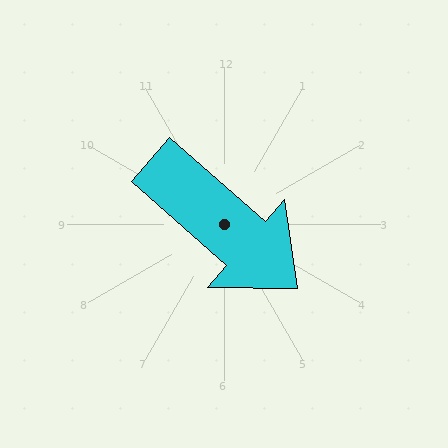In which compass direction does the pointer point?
Southeast.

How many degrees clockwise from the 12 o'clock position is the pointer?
Approximately 131 degrees.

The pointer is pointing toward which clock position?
Roughly 4 o'clock.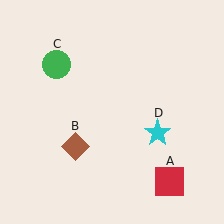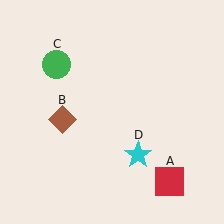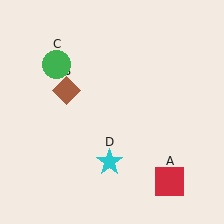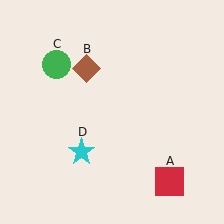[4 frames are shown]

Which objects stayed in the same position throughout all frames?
Red square (object A) and green circle (object C) remained stationary.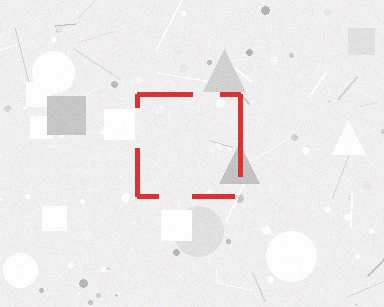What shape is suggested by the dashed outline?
The dashed outline suggests a square.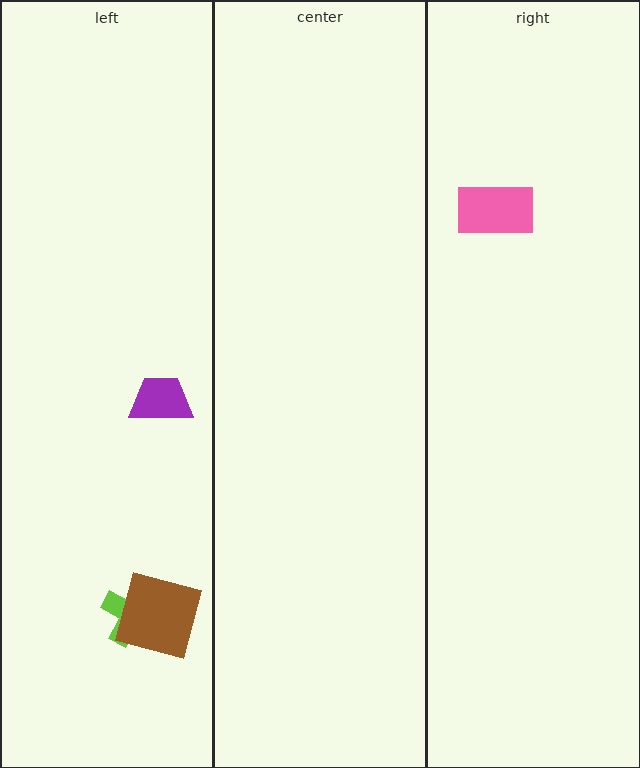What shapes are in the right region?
The pink rectangle.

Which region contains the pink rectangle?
The right region.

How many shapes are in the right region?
1.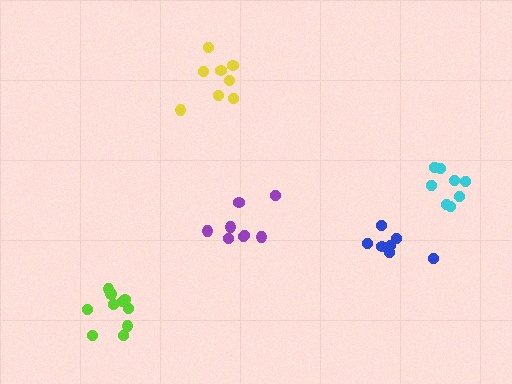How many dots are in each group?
Group 1: 8 dots, Group 2: 8 dots, Group 3: 7 dots, Group 4: 10 dots, Group 5: 8 dots (41 total).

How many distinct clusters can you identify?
There are 5 distinct clusters.